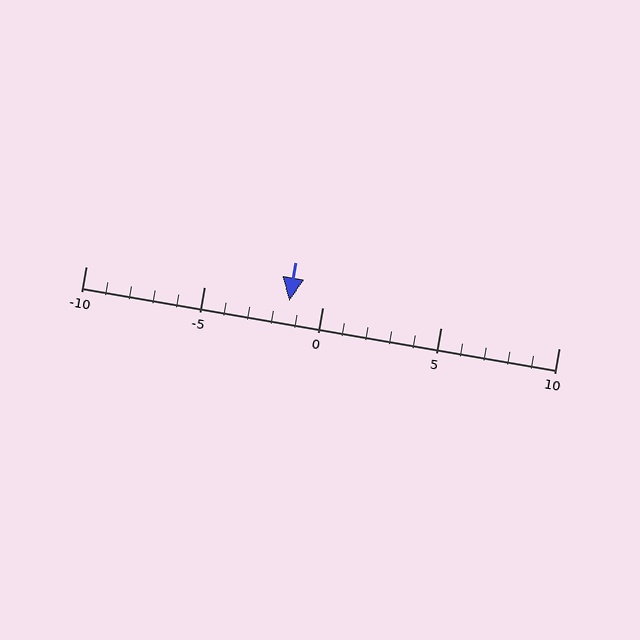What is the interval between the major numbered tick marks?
The major tick marks are spaced 5 units apart.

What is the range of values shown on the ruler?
The ruler shows values from -10 to 10.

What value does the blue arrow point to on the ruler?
The blue arrow points to approximately -1.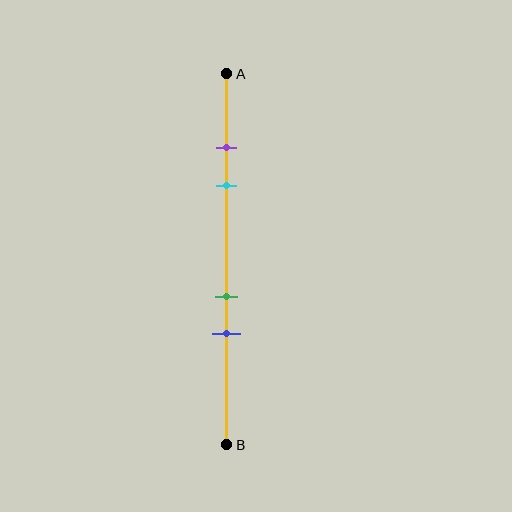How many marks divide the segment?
There are 4 marks dividing the segment.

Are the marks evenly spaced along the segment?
No, the marks are not evenly spaced.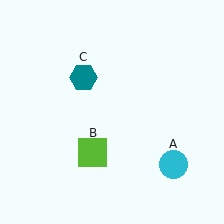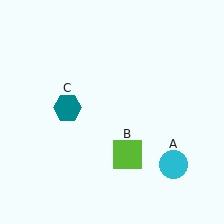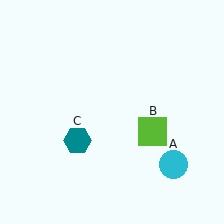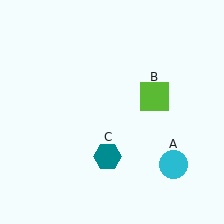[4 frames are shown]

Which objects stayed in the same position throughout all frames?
Cyan circle (object A) remained stationary.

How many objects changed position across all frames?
2 objects changed position: lime square (object B), teal hexagon (object C).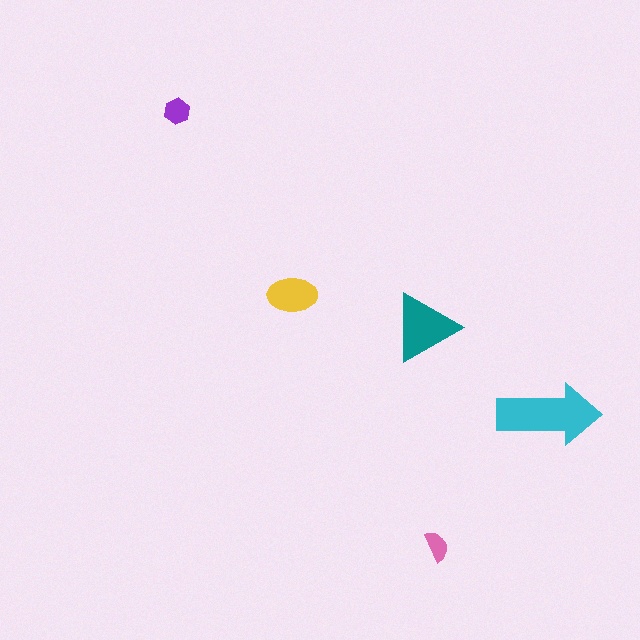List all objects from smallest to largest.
The pink semicircle, the purple hexagon, the yellow ellipse, the teal triangle, the cyan arrow.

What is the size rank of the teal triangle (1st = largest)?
2nd.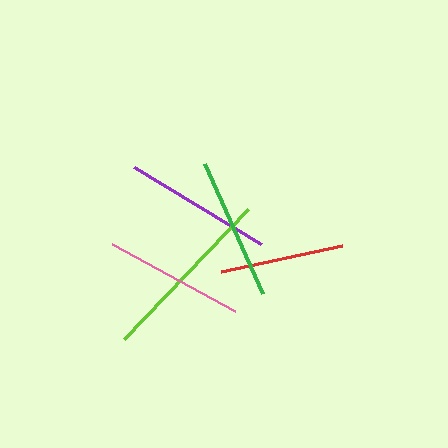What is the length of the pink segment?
The pink segment is approximately 140 pixels long.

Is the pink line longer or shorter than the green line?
The green line is longer than the pink line.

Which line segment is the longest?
The lime line is the longest at approximately 180 pixels.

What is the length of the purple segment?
The purple segment is approximately 149 pixels long.